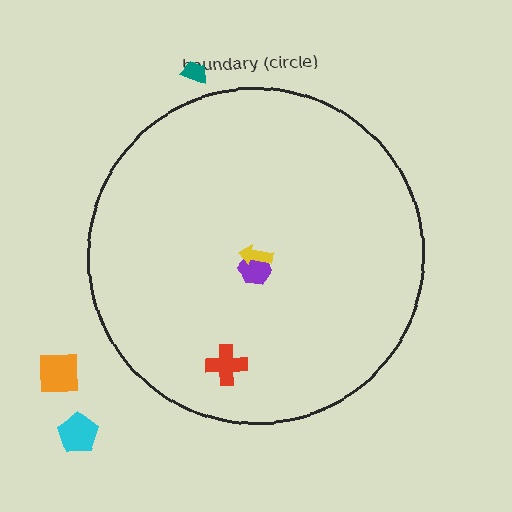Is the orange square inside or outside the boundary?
Outside.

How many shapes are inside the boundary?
3 inside, 3 outside.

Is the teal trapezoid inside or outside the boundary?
Outside.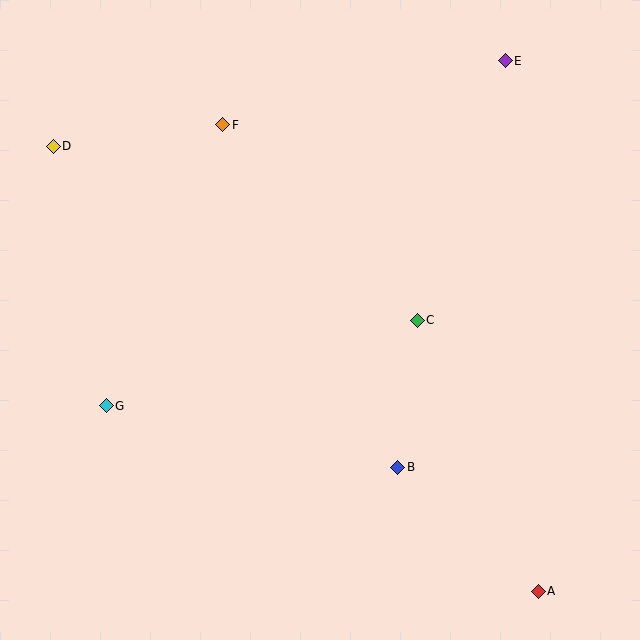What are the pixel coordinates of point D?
Point D is at (53, 146).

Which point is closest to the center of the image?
Point C at (417, 320) is closest to the center.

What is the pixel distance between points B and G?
The distance between B and G is 298 pixels.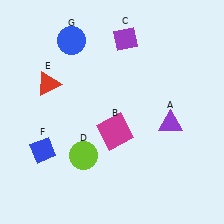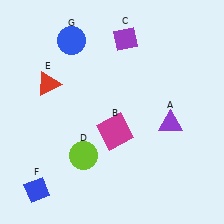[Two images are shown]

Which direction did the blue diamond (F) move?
The blue diamond (F) moved down.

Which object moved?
The blue diamond (F) moved down.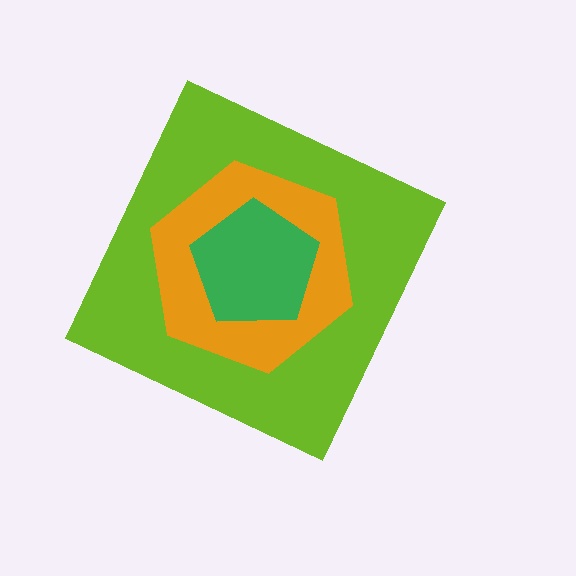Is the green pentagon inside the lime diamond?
Yes.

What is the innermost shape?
The green pentagon.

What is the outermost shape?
The lime diamond.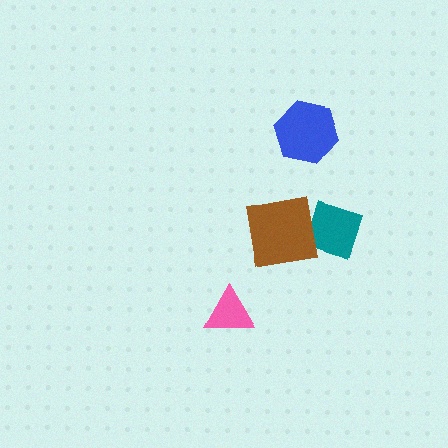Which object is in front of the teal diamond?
The brown square is in front of the teal diamond.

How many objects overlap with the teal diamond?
1 object overlaps with the teal diamond.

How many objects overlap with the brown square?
1 object overlaps with the brown square.